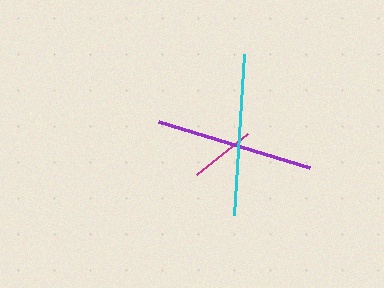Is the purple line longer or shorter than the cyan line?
The cyan line is longer than the purple line.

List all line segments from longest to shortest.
From longest to shortest: cyan, purple, magenta.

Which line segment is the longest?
The cyan line is the longest at approximately 161 pixels.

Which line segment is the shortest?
The magenta line is the shortest at approximately 66 pixels.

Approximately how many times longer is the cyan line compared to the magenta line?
The cyan line is approximately 2.4 times the length of the magenta line.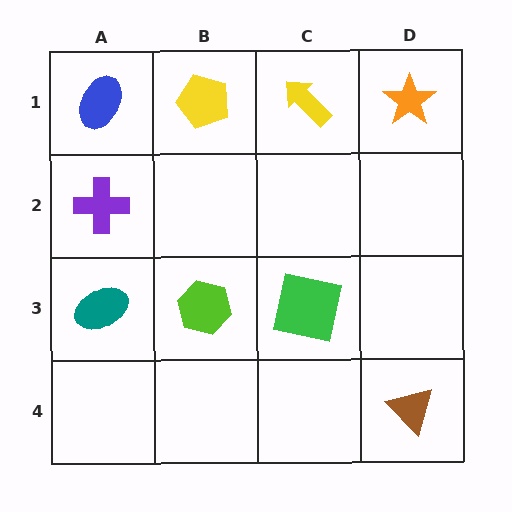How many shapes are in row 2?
1 shape.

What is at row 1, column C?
A yellow arrow.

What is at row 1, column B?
A yellow pentagon.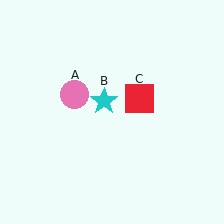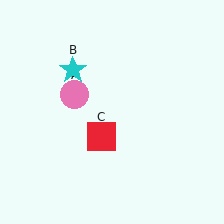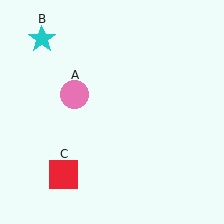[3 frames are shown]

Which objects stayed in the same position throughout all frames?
Pink circle (object A) remained stationary.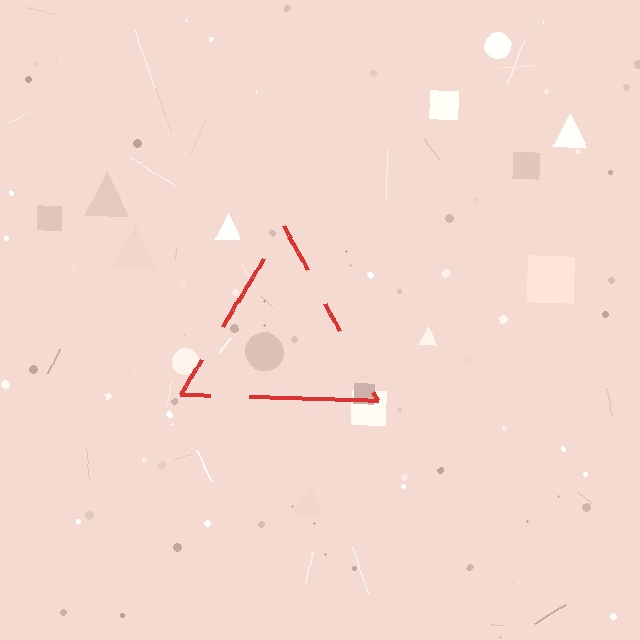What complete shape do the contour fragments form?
The contour fragments form a triangle.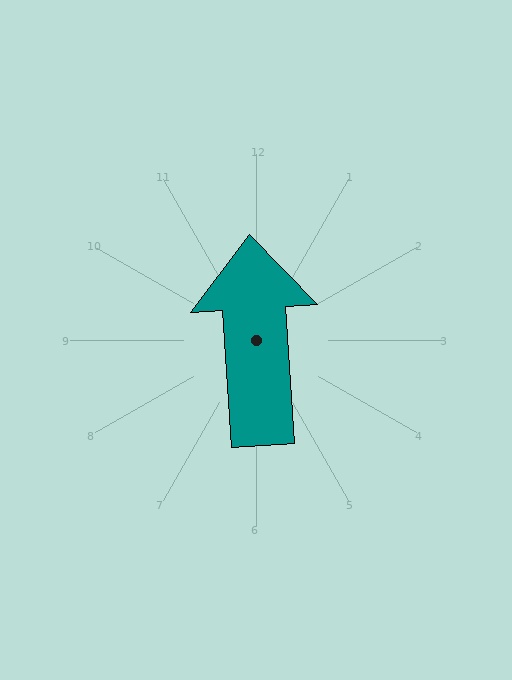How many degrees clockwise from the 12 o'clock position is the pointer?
Approximately 356 degrees.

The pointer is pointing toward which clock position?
Roughly 12 o'clock.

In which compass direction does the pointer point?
North.